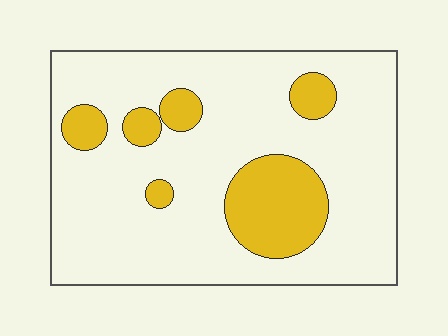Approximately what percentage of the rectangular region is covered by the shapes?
Approximately 20%.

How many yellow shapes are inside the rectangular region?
6.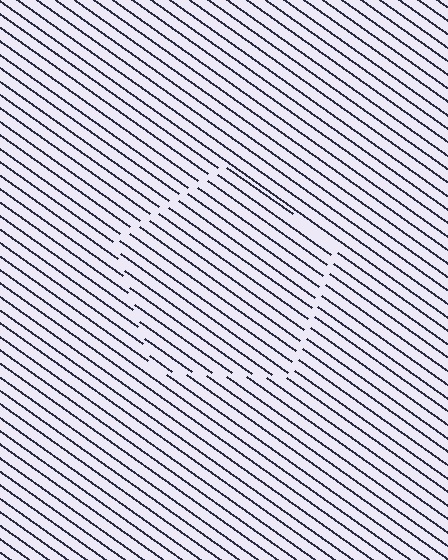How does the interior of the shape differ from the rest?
The interior of the shape contains the same grating, shifted by half a period — the contour is defined by the phase discontinuity where line-ends from the inner and outer gratings abut.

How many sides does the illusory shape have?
5 sides — the line-ends trace a pentagon.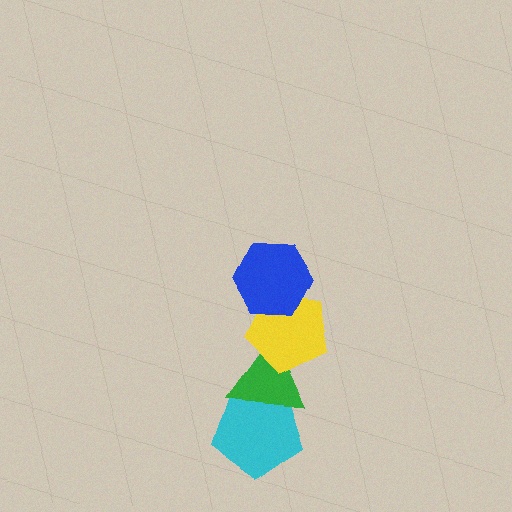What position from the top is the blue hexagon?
The blue hexagon is 1st from the top.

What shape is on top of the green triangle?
The yellow pentagon is on top of the green triangle.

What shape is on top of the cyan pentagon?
The green triangle is on top of the cyan pentagon.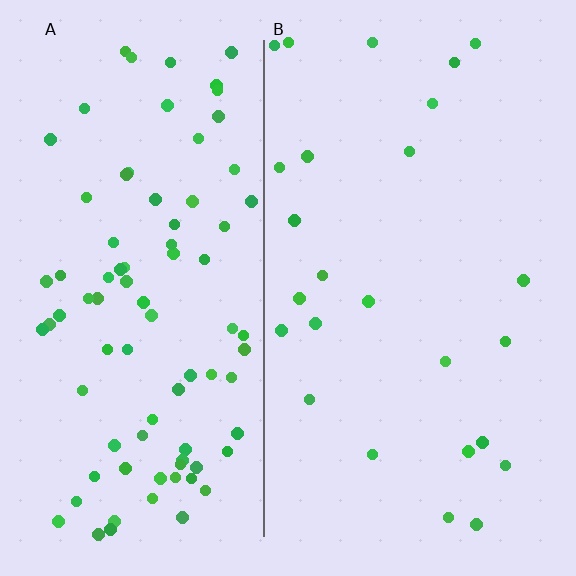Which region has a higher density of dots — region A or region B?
A (the left).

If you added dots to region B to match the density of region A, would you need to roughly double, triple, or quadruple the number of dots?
Approximately triple.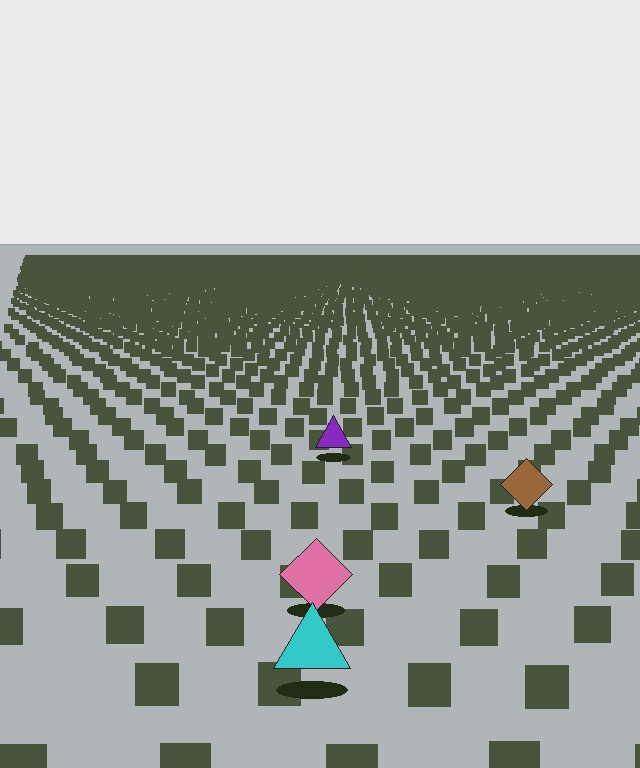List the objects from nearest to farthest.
From nearest to farthest: the cyan triangle, the pink diamond, the brown diamond, the purple triangle.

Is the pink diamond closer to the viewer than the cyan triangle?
No. The cyan triangle is closer — you can tell from the texture gradient: the ground texture is coarser near it.